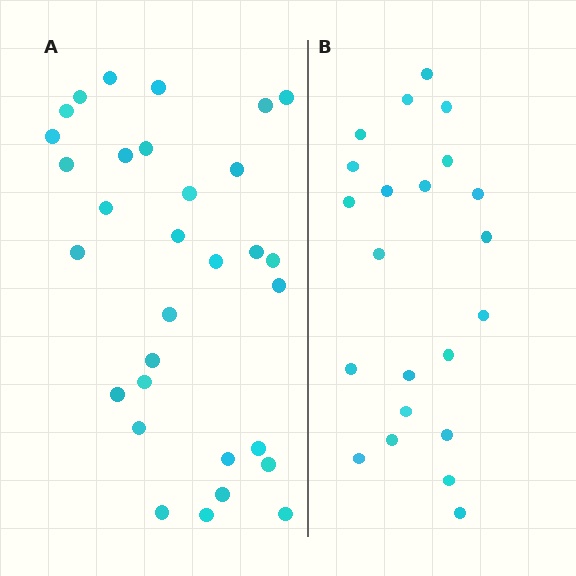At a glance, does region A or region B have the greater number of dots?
Region A (the left region) has more dots.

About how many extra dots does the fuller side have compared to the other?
Region A has roughly 8 or so more dots than region B.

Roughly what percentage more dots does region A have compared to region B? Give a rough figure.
About 40% more.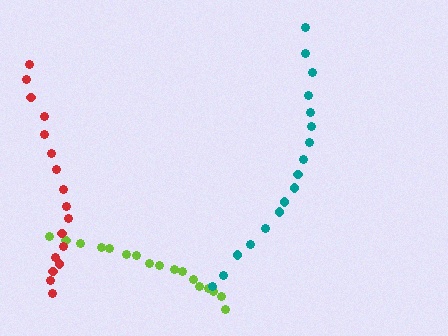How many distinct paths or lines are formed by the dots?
There are 3 distinct paths.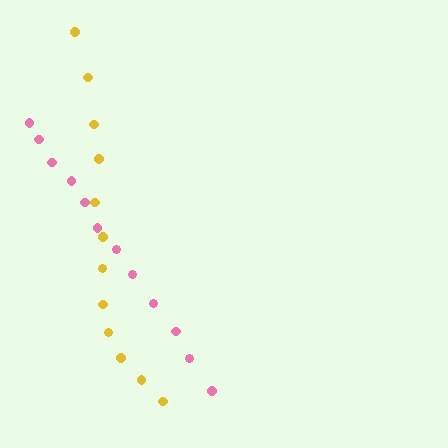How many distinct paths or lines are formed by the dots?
There are 2 distinct paths.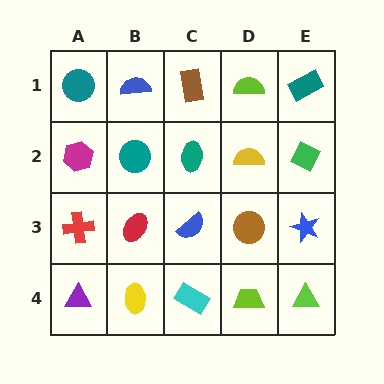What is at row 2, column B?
A teal circle.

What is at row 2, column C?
A teal ellipse.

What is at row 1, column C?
A brown rectangle.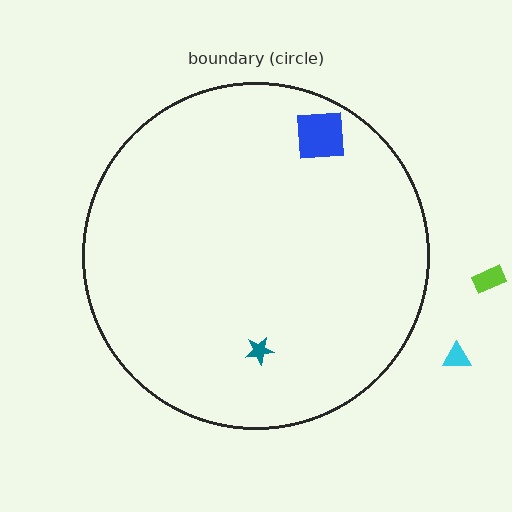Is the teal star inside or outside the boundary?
Inside.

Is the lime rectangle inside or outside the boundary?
Outside.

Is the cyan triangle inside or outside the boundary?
Outside.